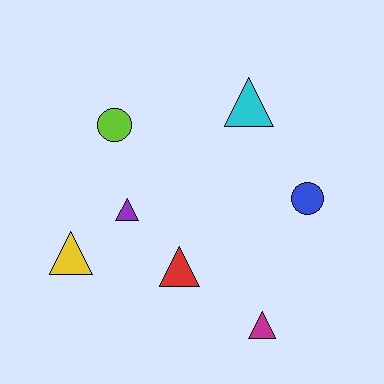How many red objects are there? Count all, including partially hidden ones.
There is 1 red object.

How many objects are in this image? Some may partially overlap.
There are 7 objects.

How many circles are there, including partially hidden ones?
There are 2 circles.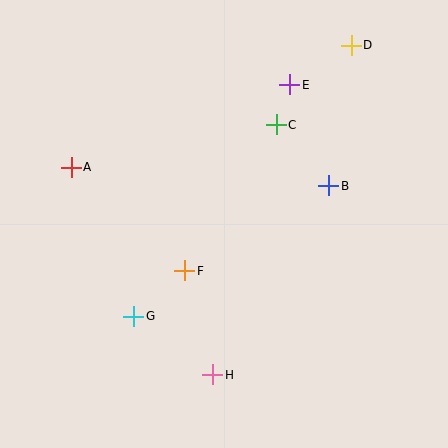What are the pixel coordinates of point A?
Point A is at (71, 167).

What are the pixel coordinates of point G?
Point G is at (134, 316).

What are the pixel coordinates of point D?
Point D is at (351, 45).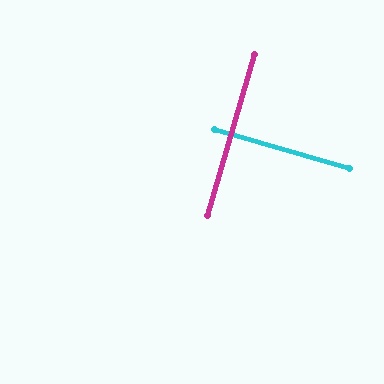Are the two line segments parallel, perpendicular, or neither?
Perpendicular — they meet at approximately 90°.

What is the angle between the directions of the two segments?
Approximately 90 degrees.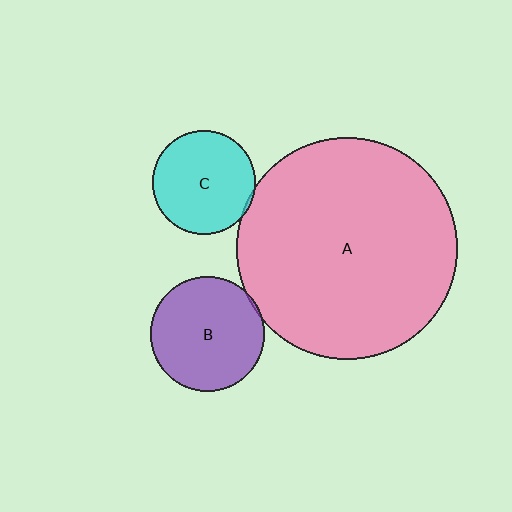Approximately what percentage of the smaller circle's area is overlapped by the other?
Approximately 5%.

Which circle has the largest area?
Circle A (pink).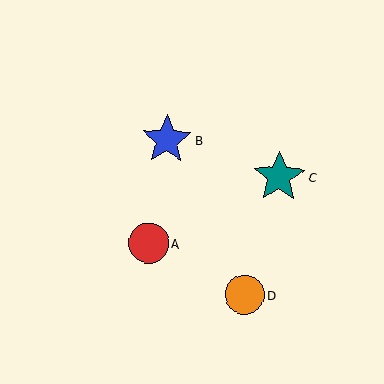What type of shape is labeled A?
Shape A is a red circle.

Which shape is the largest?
The teal star (labeled C) is the largest.